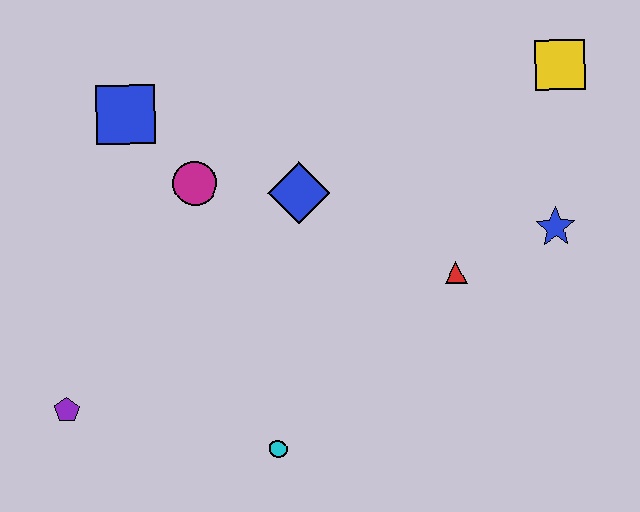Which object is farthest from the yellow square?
The purple pentagon is farthest from the yellow square.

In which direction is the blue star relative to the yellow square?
The blue star is below the yellow square.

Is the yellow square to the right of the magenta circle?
Yes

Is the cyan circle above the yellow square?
No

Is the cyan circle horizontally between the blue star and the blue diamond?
No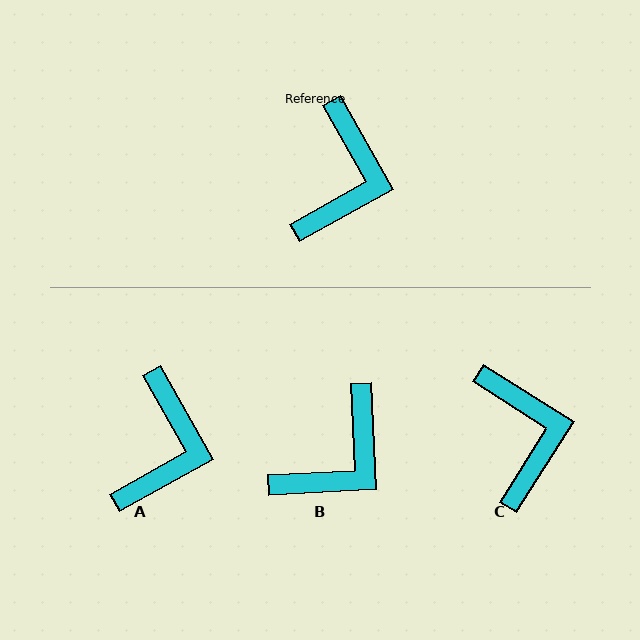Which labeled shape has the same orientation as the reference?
A.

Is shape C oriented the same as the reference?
No, it is off by about 29 degrees.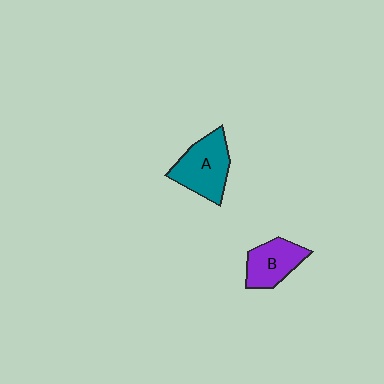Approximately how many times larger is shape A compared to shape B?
Approximately 1.3 times.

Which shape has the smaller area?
Shape B (purple).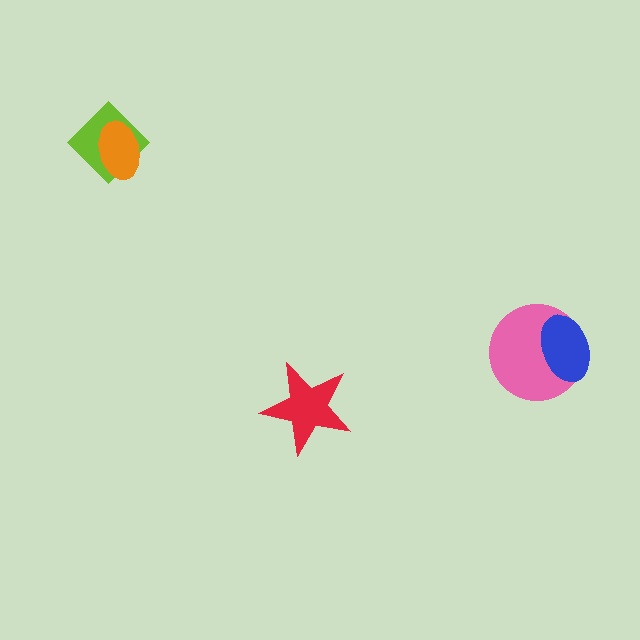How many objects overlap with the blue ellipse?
1 object overlaps with the blue ellipse.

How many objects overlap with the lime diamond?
1 object overlaps with the lime diamond.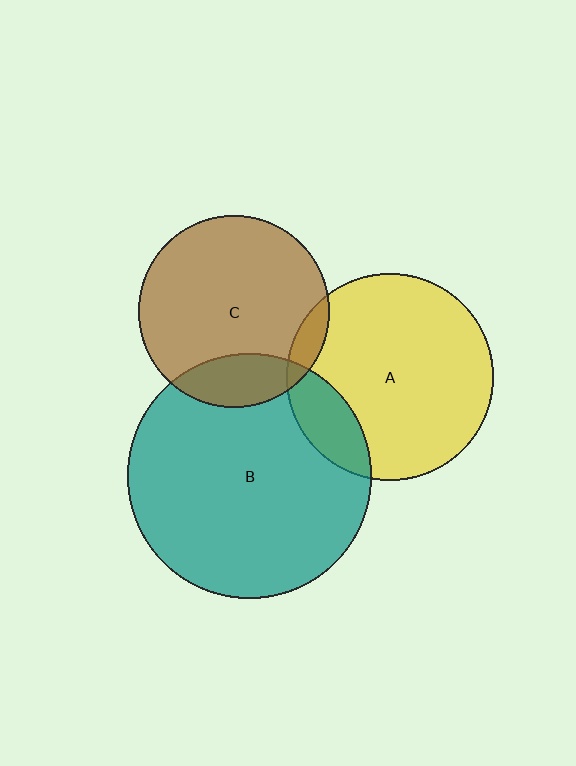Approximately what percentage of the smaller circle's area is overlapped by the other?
Approximately 20%.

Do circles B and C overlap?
Yes.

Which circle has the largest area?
Circle B (teal).